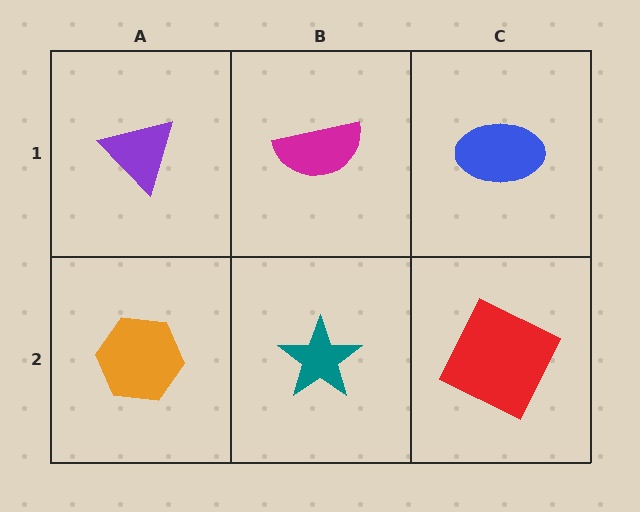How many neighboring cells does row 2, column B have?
3.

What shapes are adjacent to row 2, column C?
A blue ellipse (row 1, column C), a teal star (row 2, column B).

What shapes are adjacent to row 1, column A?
An orange hexagon (row 2, column A), a magenta semicircle (row 1, column B).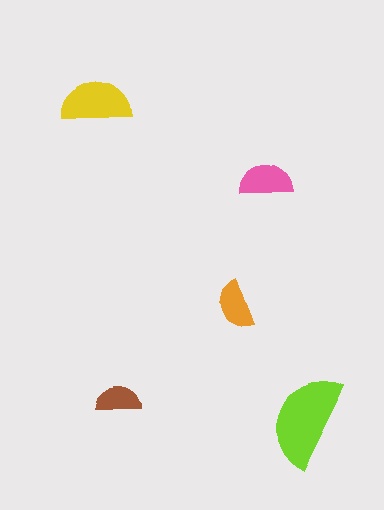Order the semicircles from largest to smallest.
the lime one, the yellow one, the pink one, the orange one, the brown one.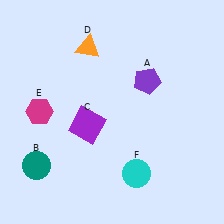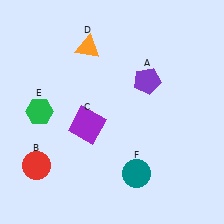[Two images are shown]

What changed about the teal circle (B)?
In Image 1, B is teal. In Image 2, it changed to red.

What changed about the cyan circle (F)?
In Image 1, F is cyan. In Image 2, it changed to teal.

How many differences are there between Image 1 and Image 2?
There are 3 differences between the two images.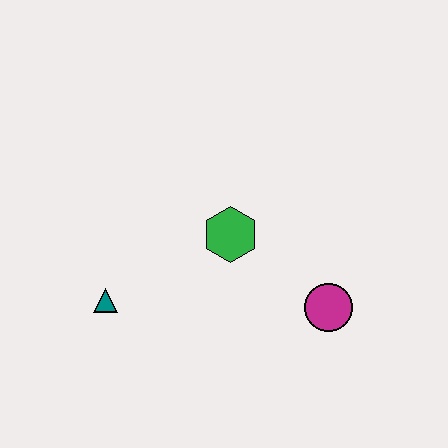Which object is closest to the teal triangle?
The green hexagon is closest to the teal triangle.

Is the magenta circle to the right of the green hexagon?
Yes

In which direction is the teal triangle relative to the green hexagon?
The teal triangle is to the left of the green hexagon.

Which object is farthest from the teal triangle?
The magenta circle is farthest from the teal triangle.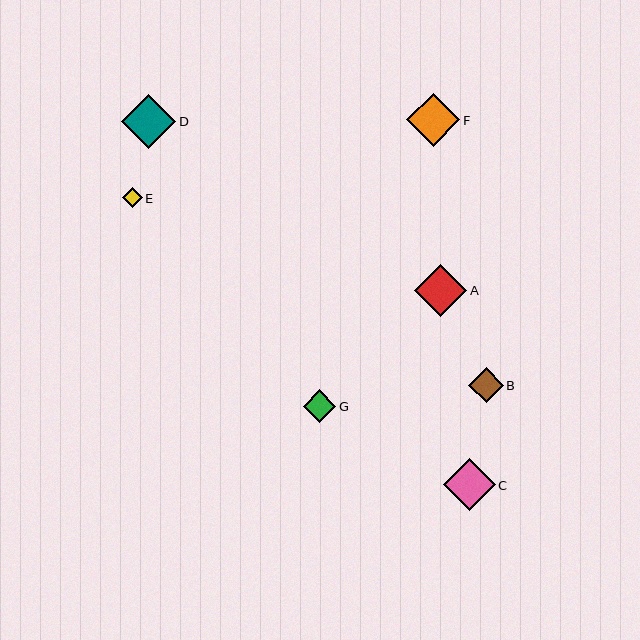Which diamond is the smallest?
Diamond E is the smallest with a size of approximately 20 pixels.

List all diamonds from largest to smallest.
From largest to smallest: D, F, C, A, B, G, E.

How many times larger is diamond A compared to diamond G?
Diamond A is approximately 1.6 times the size of diamond G.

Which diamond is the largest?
Diamond D is the largest with a size of approximately 54 pixels.